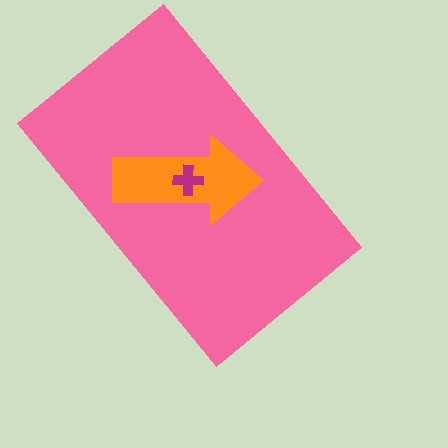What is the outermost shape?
The pink rectangle.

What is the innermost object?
The magenta cross.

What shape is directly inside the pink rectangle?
The orange arrow.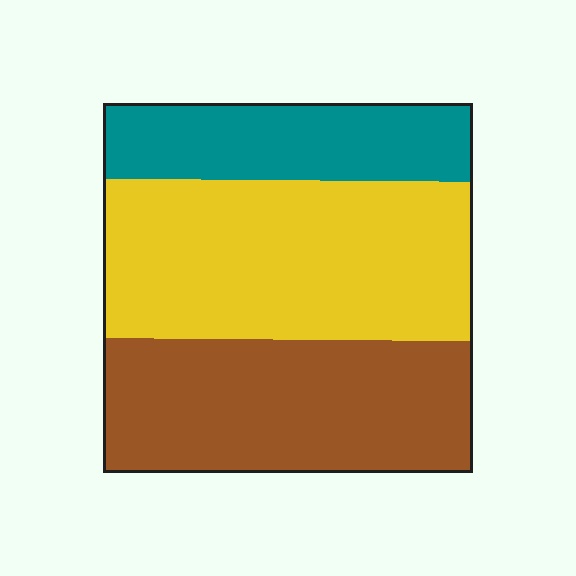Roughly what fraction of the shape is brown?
Brown takes up between a quarter and a half of the shape.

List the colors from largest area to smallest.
From largest to smallest: yellow, brown, teal.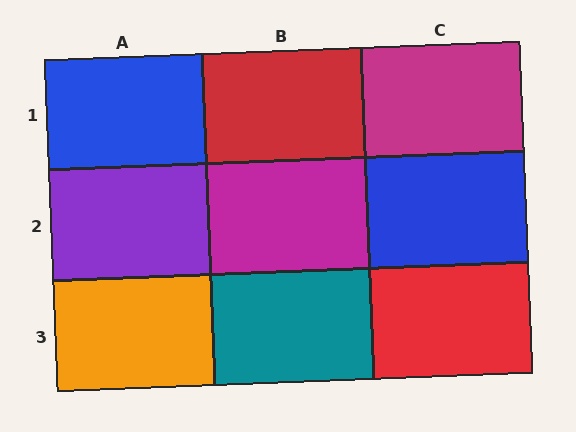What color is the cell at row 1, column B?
Red.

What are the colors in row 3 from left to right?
Orange, teal, red.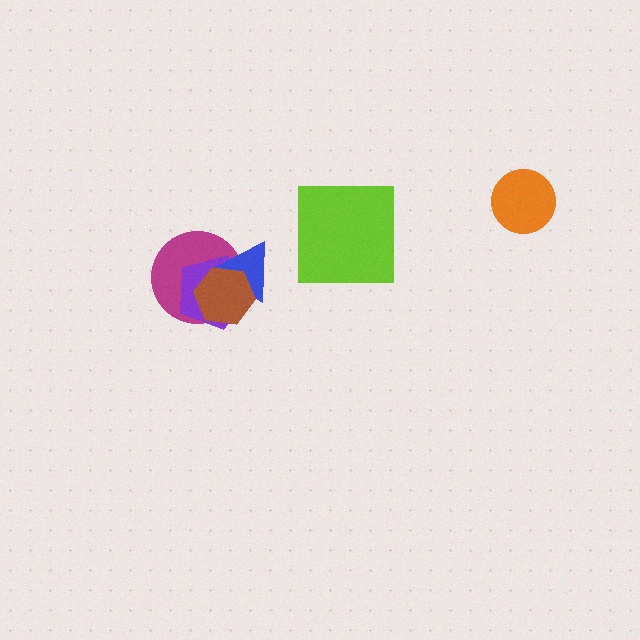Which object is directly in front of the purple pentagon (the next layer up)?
The blue triangle is directly in front of the purple pentagon.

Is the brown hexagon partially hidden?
No, no other shape covers it.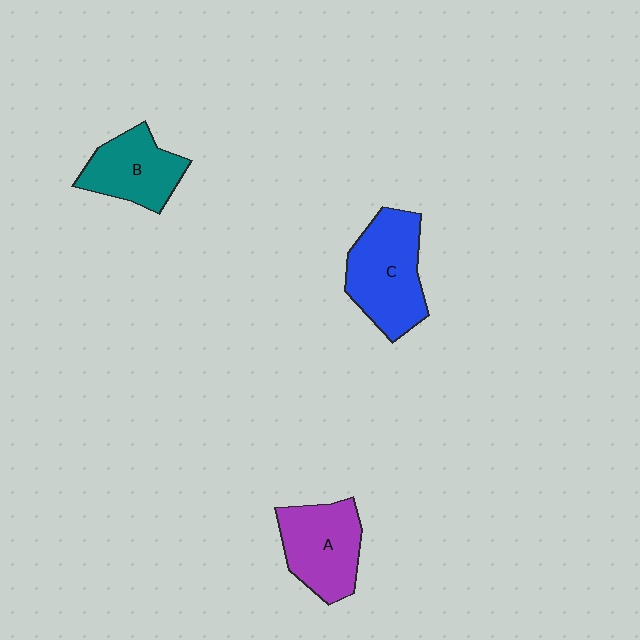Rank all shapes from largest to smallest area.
From largest to smallest: C (blue), A (purple), B (teal).